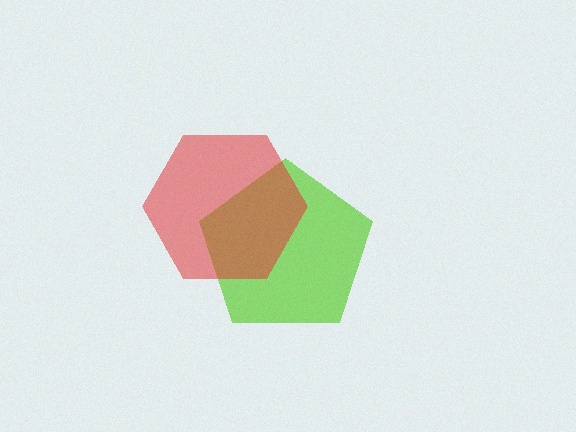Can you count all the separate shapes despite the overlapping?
Yes, there are 2 separate shapes.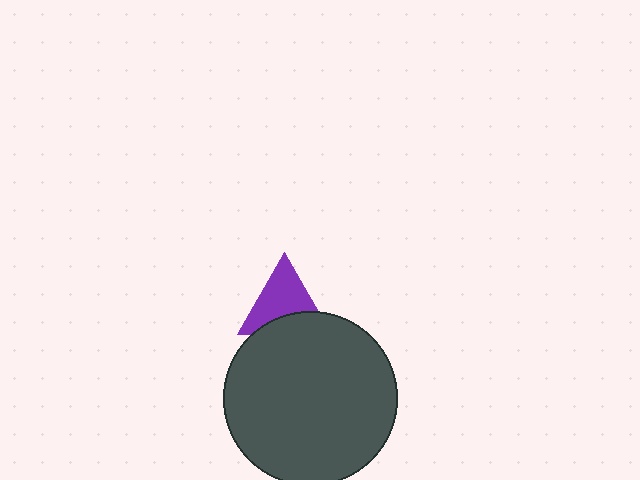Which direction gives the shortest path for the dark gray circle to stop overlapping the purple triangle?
Moving down gives the shortest separation.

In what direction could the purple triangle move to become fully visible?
The purple triangle could move up. That would shift it out from behind the dark gray circle entirely.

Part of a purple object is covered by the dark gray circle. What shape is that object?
It is a triangle.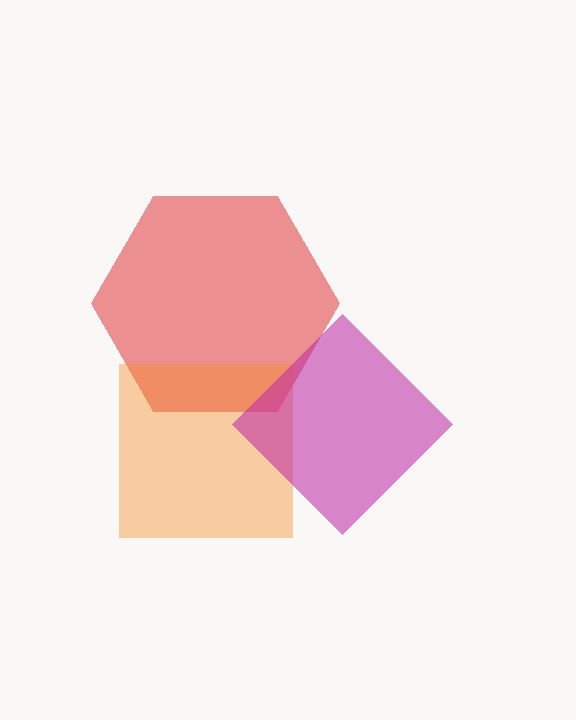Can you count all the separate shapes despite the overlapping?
Yes, there are 3 separate shapes.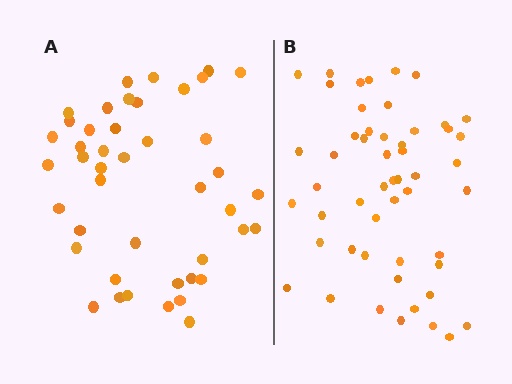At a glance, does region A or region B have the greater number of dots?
Region B (the right region) has more dots.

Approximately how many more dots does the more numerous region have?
Region B has roughly 8 or so more dots than region A.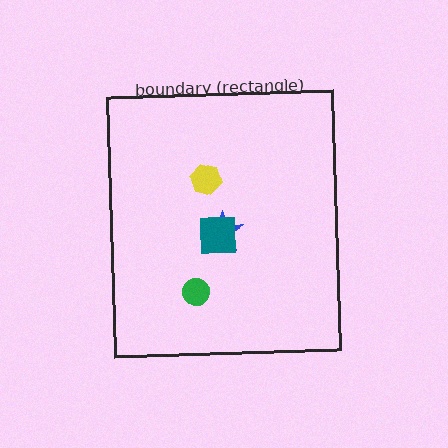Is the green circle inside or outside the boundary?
Inside.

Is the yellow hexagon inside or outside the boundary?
Inside.